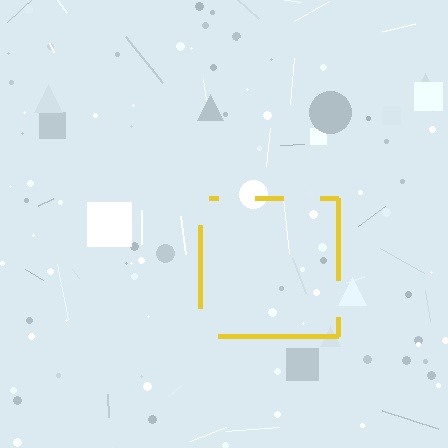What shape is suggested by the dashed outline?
The dashed outline suggests a square.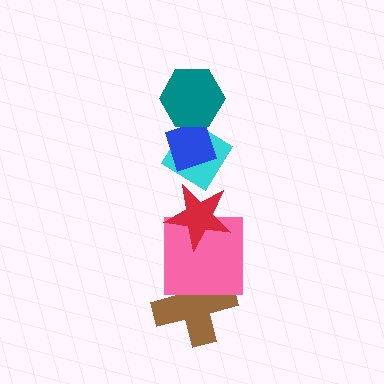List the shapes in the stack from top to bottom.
From top to bottom: the teal hexagon, the blue diamond, the cyan diamond, the red star, the pink square, the brown cross.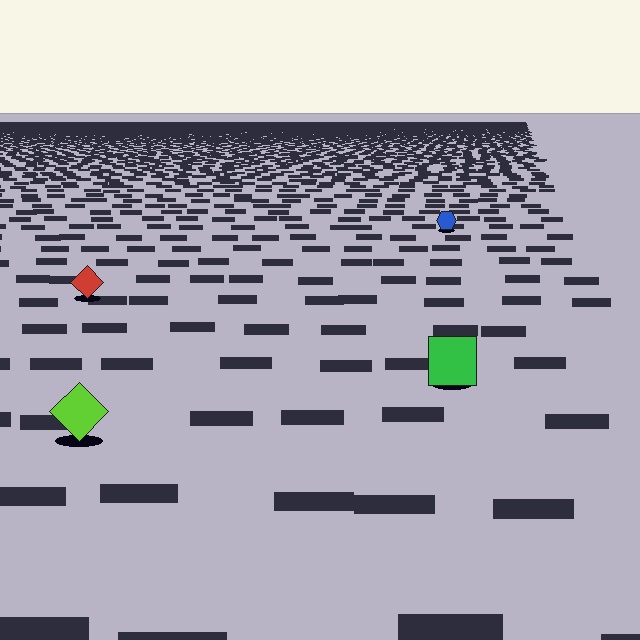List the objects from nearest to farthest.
From nearest to farthest: the lime diamond, the green square, the red diamond, the blue hexagon.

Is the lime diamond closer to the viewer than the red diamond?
Yes. The lime diamond is closer — you can tell from the texture gradient: the ground texture is coarser near it.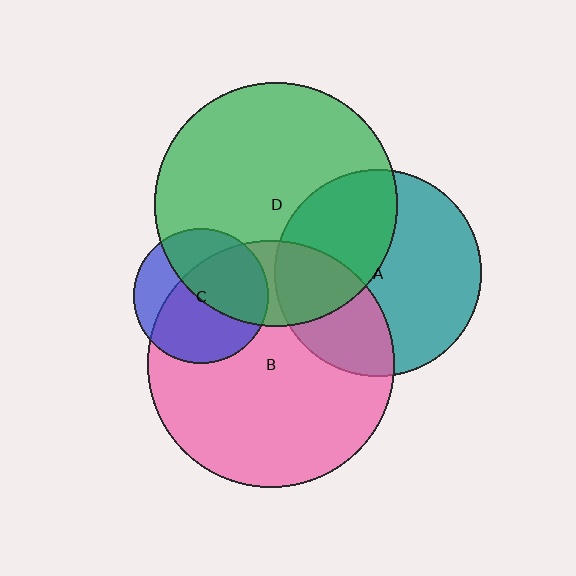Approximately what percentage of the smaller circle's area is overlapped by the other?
Approximately 25%.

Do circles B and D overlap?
Yes.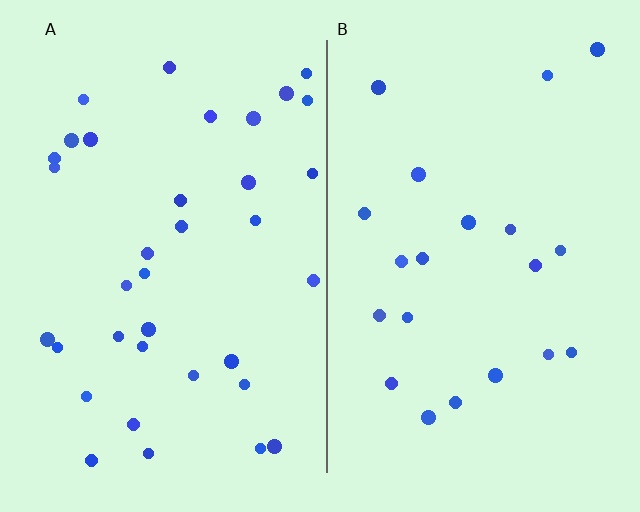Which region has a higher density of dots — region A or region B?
A (the left).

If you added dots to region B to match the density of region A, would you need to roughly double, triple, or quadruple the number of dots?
Approximately double.